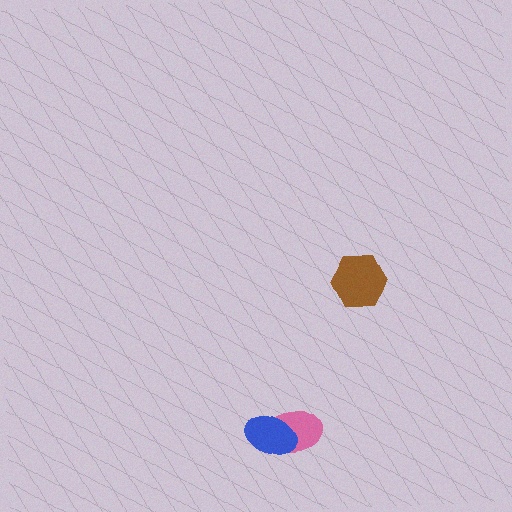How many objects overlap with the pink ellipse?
1 object overlaps with the pink ellipse.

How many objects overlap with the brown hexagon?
0 objects overlap with the brown hexagon.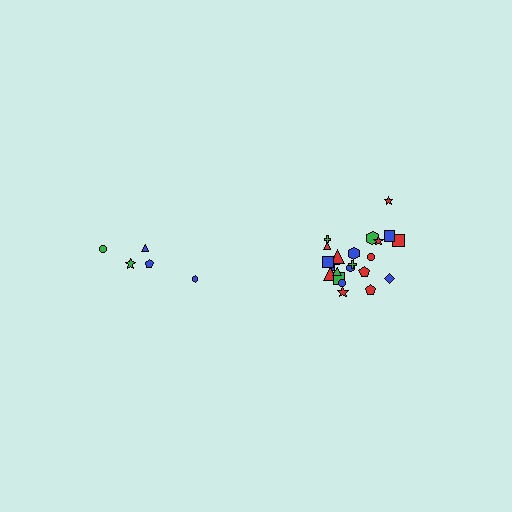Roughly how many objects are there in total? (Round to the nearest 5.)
Roughly 25 objects in total.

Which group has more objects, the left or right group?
The right group.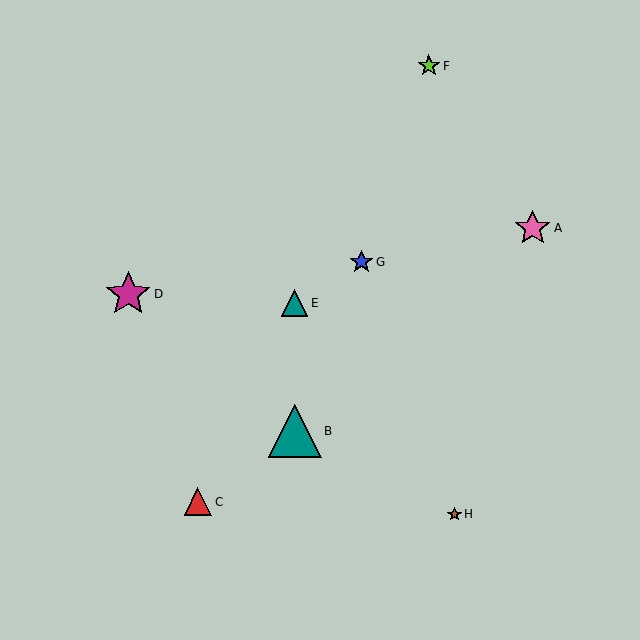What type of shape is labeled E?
Shape E is a teal triangle.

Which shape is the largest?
The teal triangle (labeled B) is the largest.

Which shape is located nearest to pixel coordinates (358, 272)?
The blue star (labeled G) at (361, 262) is nearest to that location.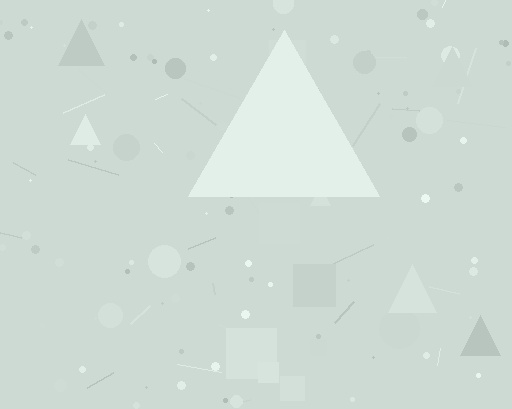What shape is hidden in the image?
A triangle is hidden in the image.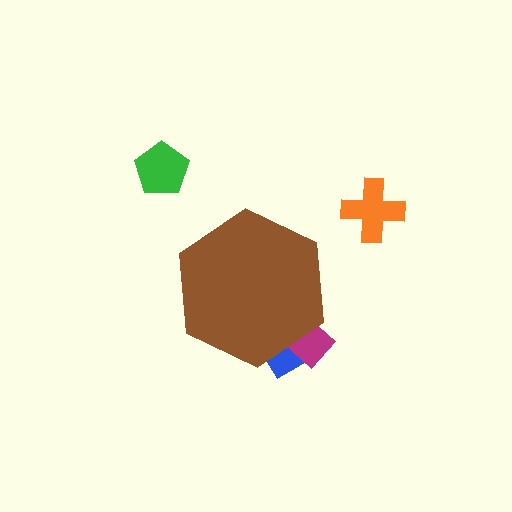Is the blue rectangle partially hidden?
Yes, the blue rectangle is partially hidden behind the brown hexagon.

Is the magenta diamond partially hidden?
Yes, the magenta diamond is partially hidden behind the brown hexagon.